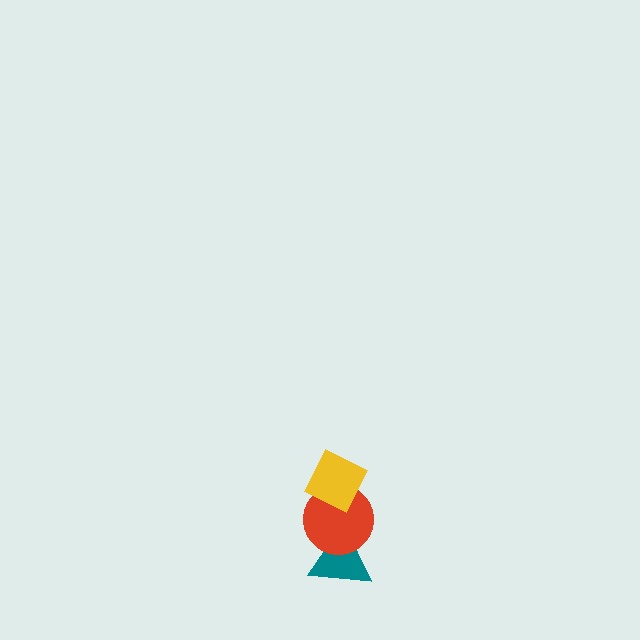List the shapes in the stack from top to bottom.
From top to bottom: the yellow diamond, the red circle, the teal triangle.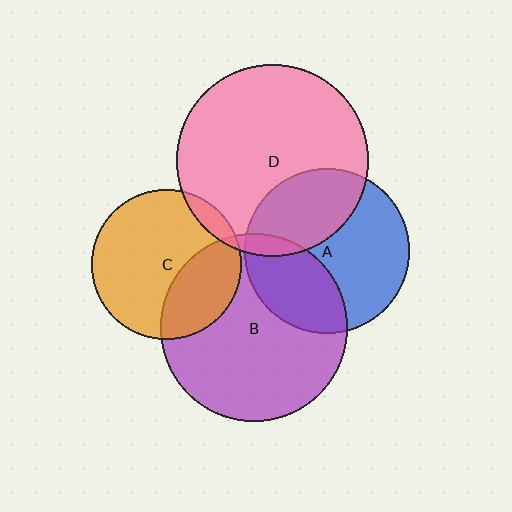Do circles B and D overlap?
Yes.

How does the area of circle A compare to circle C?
Approximately 1.2 times.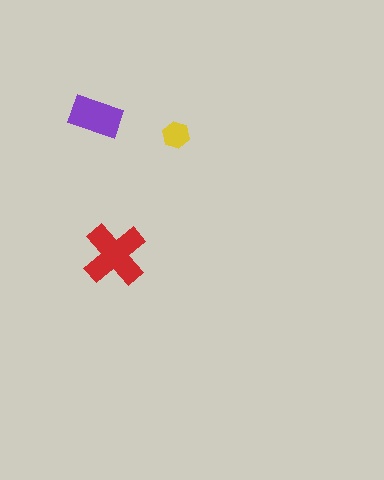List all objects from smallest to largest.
The yellow hexagon, the purple rectangle, the red cross.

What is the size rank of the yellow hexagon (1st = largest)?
3rd.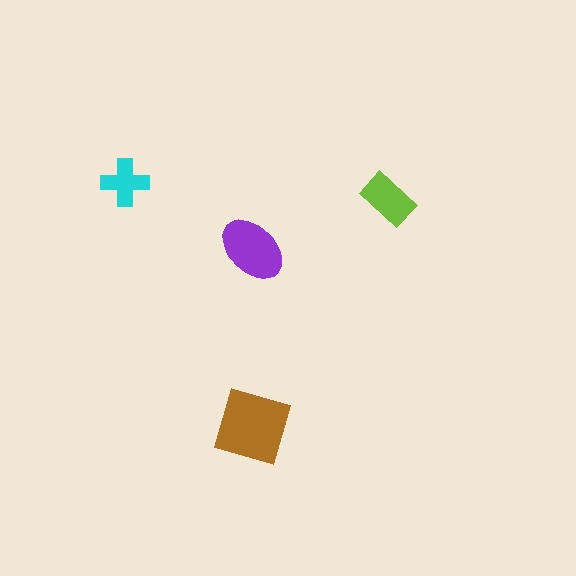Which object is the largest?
The brown square.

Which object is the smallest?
The cyan cross.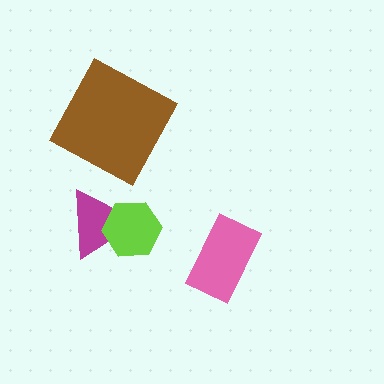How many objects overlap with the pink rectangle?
0 objects overlap with the pink rectangle.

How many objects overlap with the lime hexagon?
1 object overlaps with the lime hexagon.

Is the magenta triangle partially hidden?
Yes, it is partially covered by another shape.